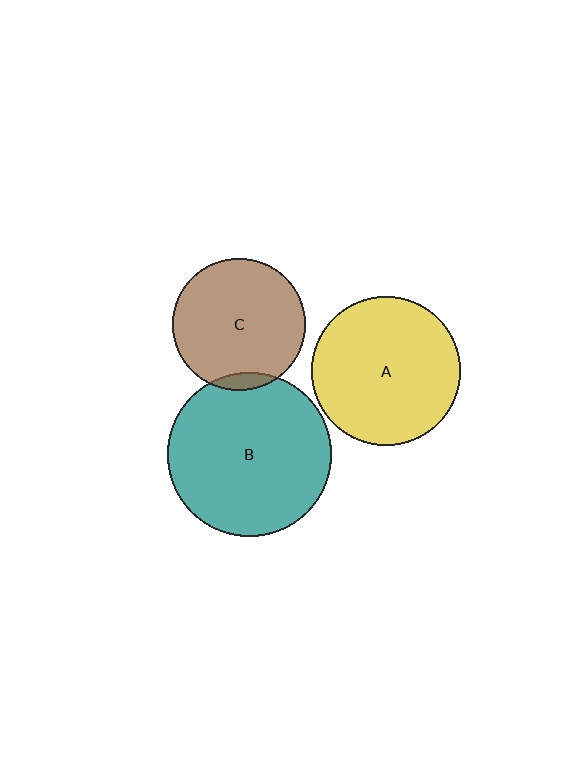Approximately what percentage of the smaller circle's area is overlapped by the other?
Approximately 5%.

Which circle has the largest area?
Circle B (teal).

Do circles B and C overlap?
Yes.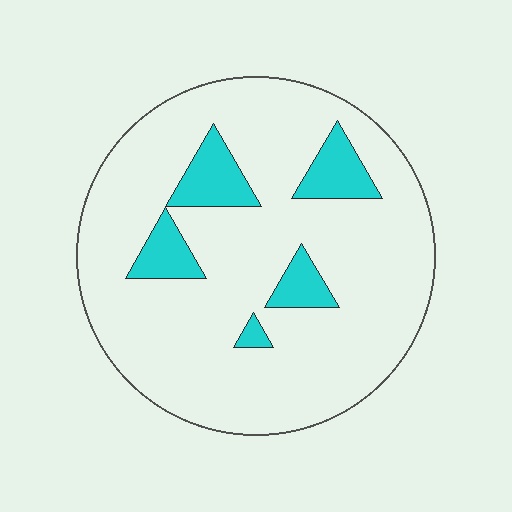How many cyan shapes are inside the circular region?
5.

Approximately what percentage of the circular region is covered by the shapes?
Approximately 15%.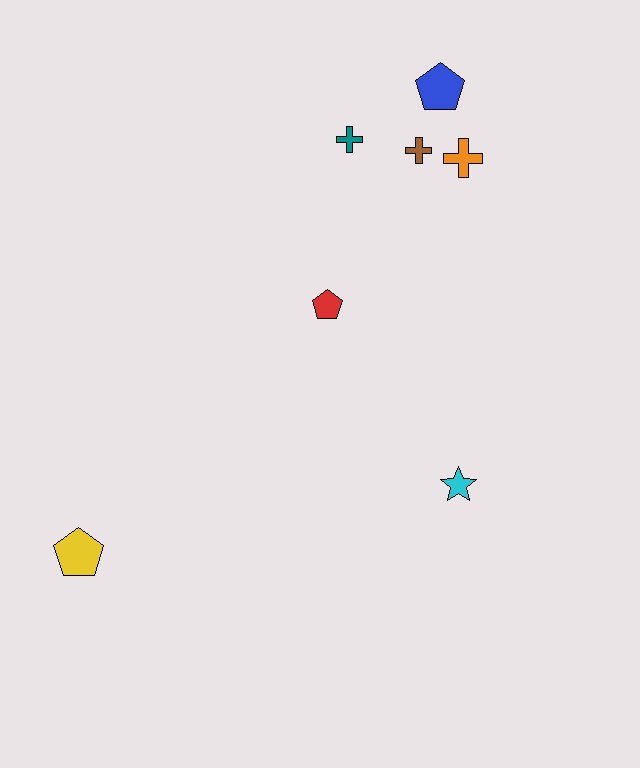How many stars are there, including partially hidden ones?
There is 1 star.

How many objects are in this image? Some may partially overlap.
There are 7 objects.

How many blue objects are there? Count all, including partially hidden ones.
There is 1 blue object.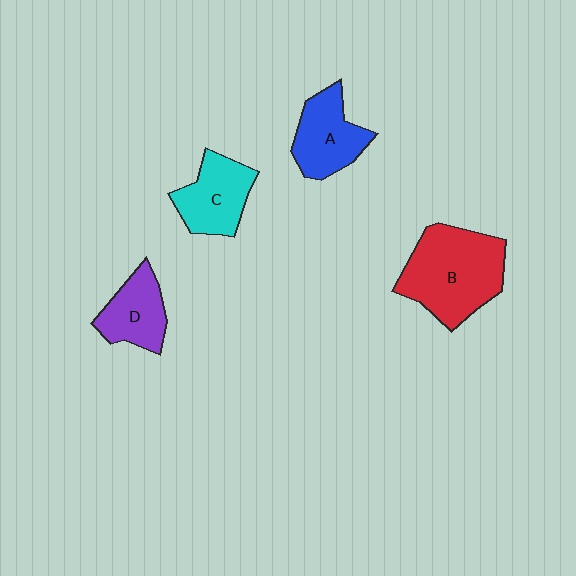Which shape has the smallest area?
Shape D (purple).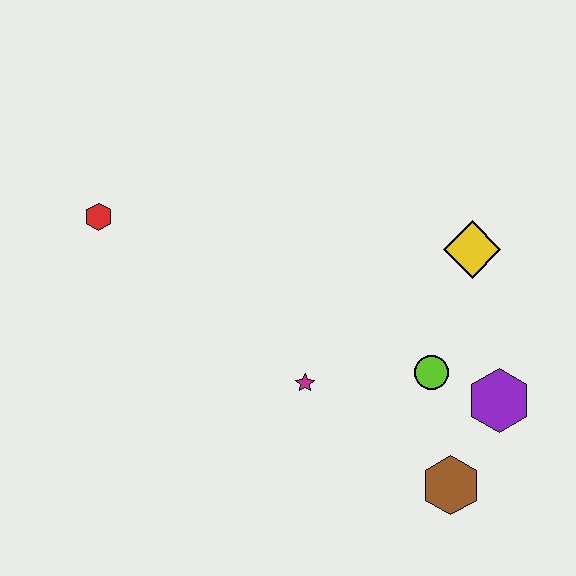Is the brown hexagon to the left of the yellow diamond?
Yes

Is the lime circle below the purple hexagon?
No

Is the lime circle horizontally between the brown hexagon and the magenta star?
Yes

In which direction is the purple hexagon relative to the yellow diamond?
The purple hexagon is below the yellow diamond.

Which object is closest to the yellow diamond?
The lime circle is closest to the yellow diamond.